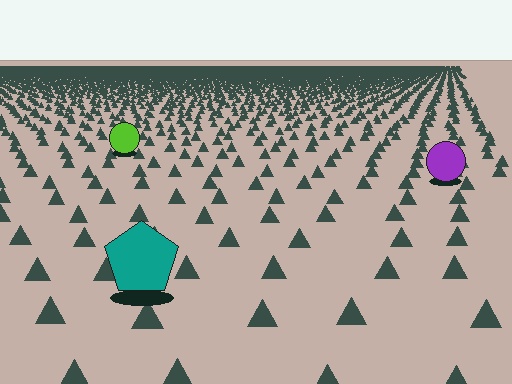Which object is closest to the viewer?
The teal pentagon is closest. The texture marks near it are larger and more spread out.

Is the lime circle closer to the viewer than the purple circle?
No. The purple circle is closer — you can tell from the texture gradient: the ground texture is coarser near it.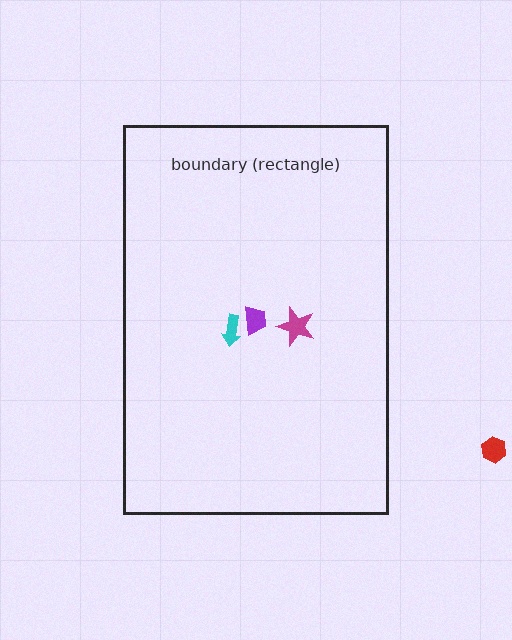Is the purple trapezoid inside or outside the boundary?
Inside.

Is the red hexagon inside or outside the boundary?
Outside.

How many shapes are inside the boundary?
3 inside, 1 outside.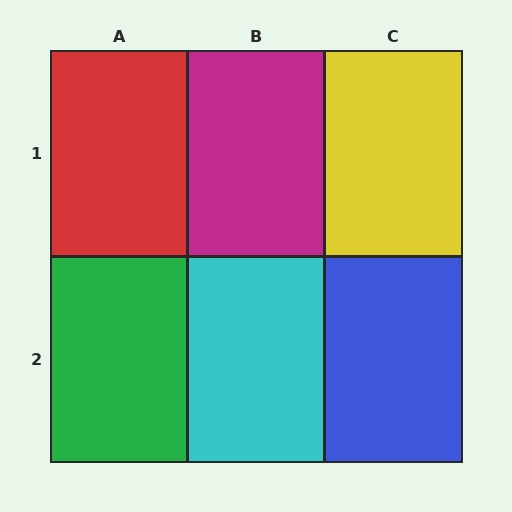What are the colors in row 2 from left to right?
Green, cyan, blue.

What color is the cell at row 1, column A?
Red.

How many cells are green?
1 cell is green.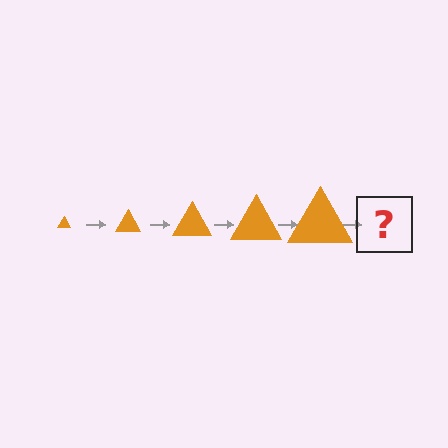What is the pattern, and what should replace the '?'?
The pattern is that the triangle gets progressively larger each step. The '?' should be an orange triangle, larger than the previous one.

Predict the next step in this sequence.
The next step is an orange triangle, larger than the previous one.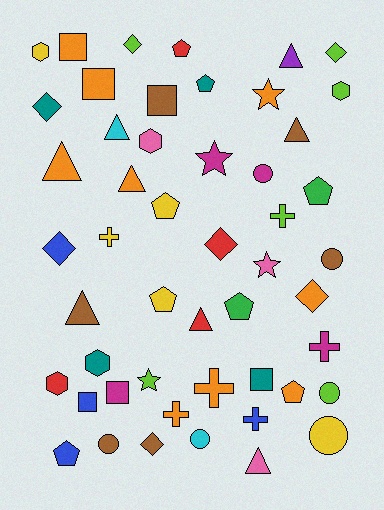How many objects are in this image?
There are 50 objects.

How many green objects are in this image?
There are 2 green objects.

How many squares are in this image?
There are 6 squares.